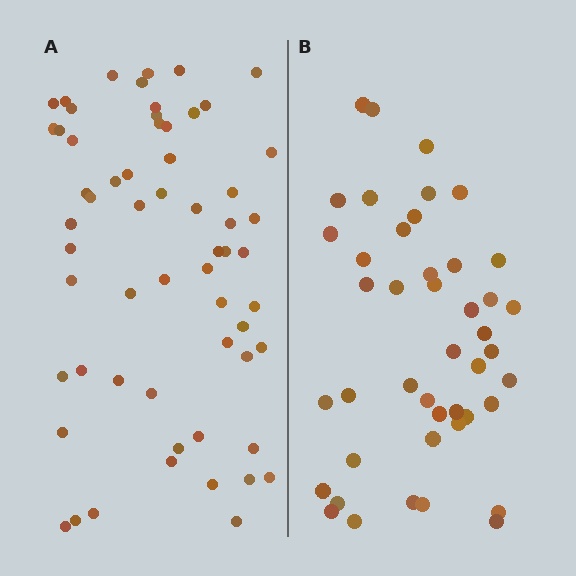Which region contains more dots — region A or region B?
Region A (the left region) has more dots.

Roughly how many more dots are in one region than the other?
Region A has approximately 15 more dots than region B.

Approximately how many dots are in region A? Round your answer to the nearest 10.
About 60 dots.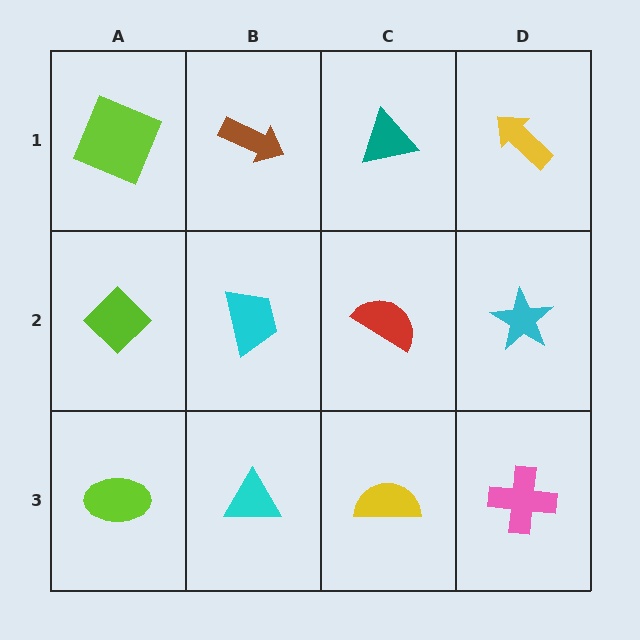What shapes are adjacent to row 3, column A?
A lime diamond (row 2, column A), a cyan triangle (row 3, column B).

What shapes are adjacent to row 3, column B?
A cyan trapezoid (row 2, column B), a lime ellipse (row 3, column A), a yellow semicircle (row 3, column C).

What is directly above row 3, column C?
A red semicircle.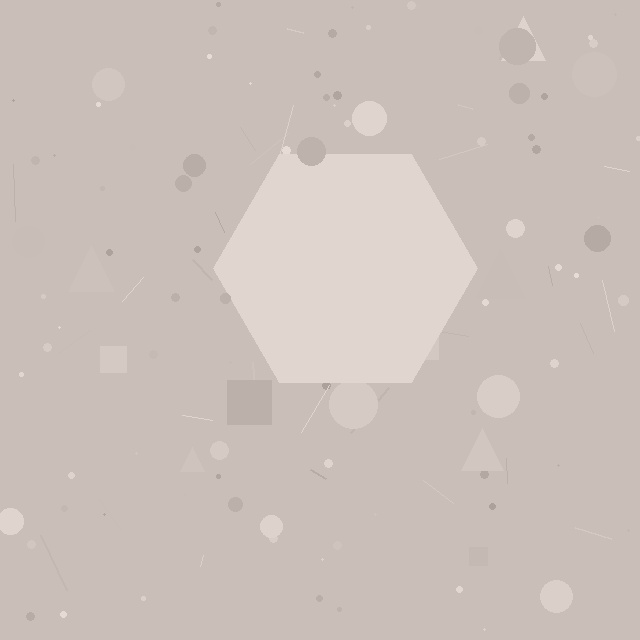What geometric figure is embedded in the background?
A hexagon is embedded in the background.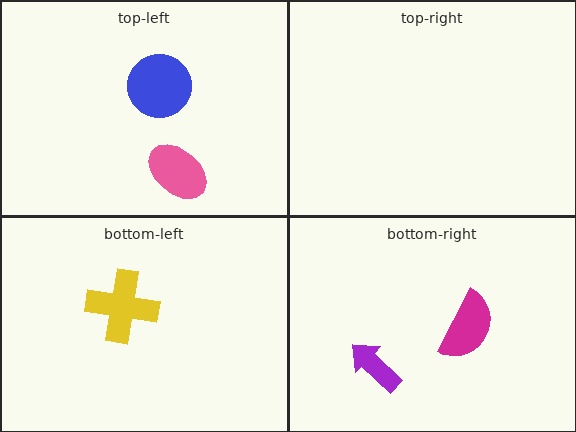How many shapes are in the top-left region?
2.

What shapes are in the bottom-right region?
The magenta semicircle, the purple arrow.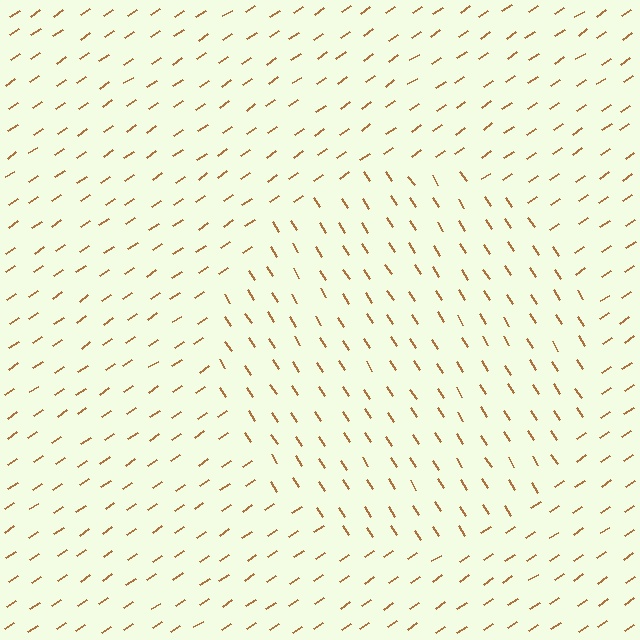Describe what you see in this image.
The image is filled with small brown line segments. A circle region in the image has lines oriented differently from the surrounding lines, creating a visible texture boundary.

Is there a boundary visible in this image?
Yes, there is a texture boundary formed by a change in line orientation.